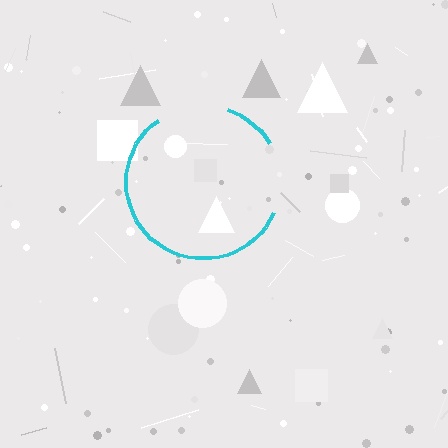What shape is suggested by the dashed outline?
The dashed outline suggests a circle.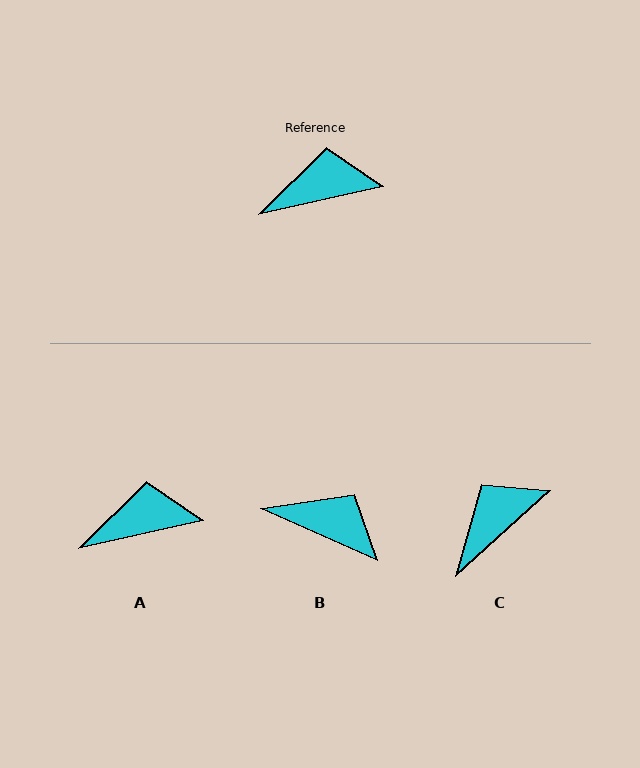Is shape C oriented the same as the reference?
No, it is off by about 30 degrees.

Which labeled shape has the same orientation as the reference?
A.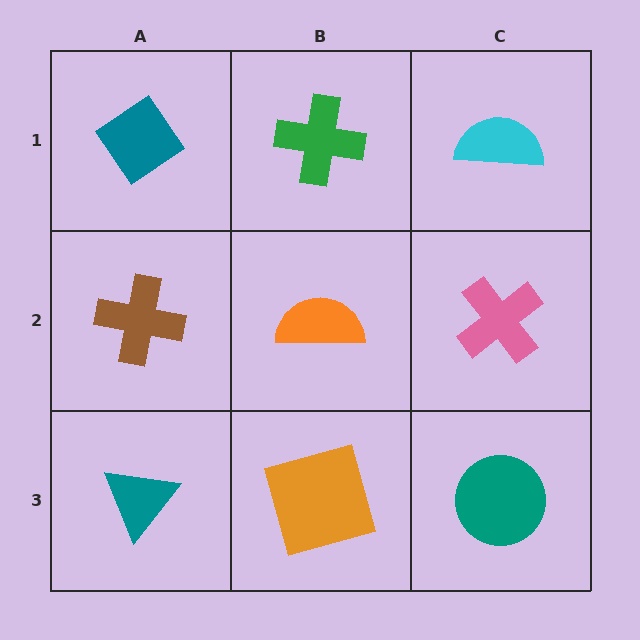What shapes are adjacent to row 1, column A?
A brown cross (row 2, column A), a green cross (row 1, column B).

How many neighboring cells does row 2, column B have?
4.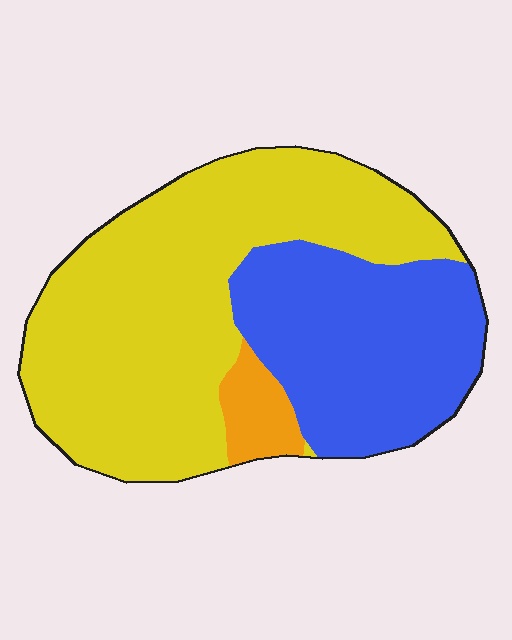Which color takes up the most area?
Yellow, at roughly 60%.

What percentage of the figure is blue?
Blue covers 35% of the figure.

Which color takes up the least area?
Orange, at roughly 5%.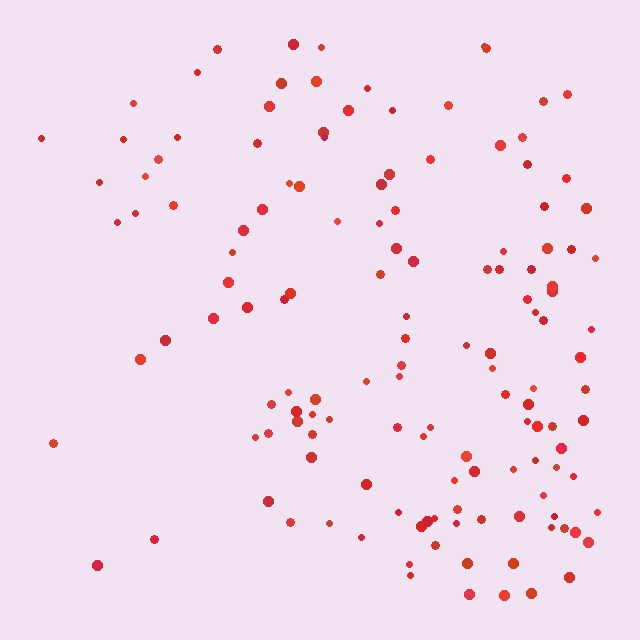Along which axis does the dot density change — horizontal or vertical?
Horizontal.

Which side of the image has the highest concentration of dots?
The right.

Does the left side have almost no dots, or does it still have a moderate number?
Still a moderate number, just noticeably fewer than the right.